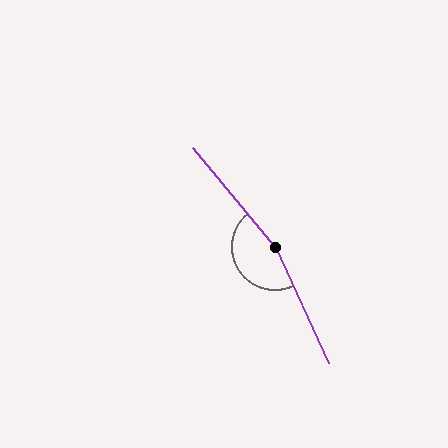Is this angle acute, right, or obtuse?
It is obtuse.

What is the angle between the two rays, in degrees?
Approximately 165 degrees.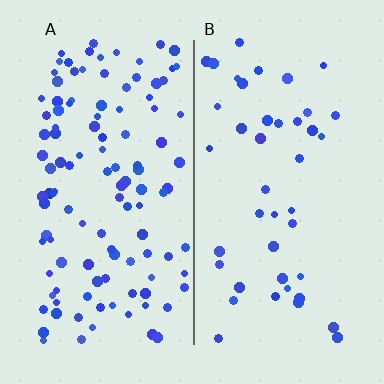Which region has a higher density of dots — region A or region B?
A (the left).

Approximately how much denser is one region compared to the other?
Approximately 2.6× — region A over region B.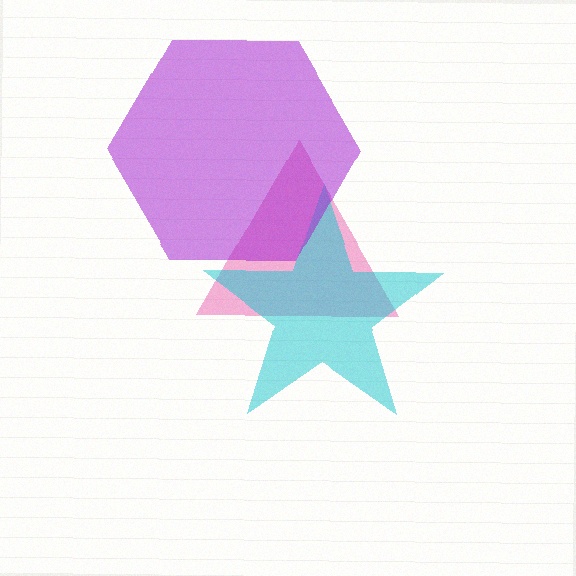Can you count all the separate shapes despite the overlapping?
Yes, there are 3 separate shapes.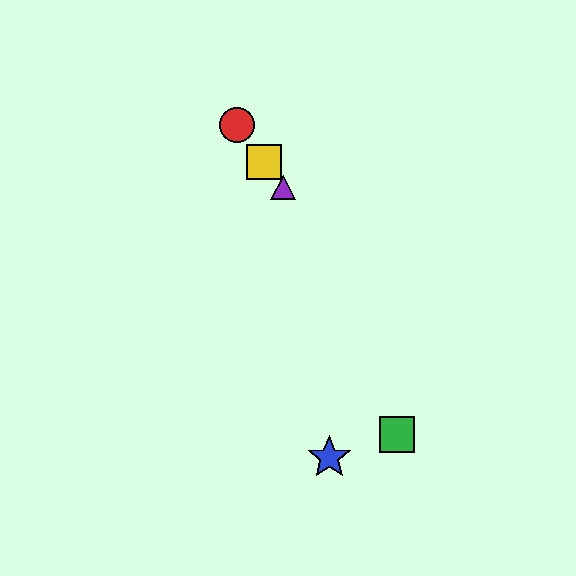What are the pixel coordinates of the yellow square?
The yellow square is at (264, 162).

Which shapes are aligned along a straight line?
The red circle, the yellow square, the purple triangle are aligned along a straight line.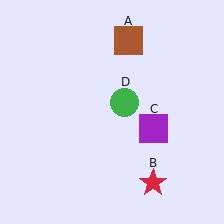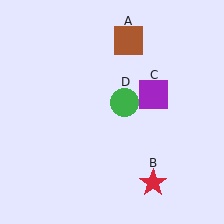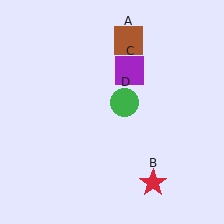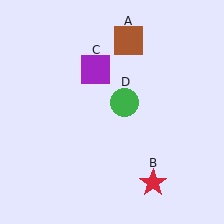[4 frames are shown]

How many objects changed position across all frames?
1 object changed position: purple square (object C).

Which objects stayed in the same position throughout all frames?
Brown square (object A) and red star (object B) and green circle (object D) remained stationary.